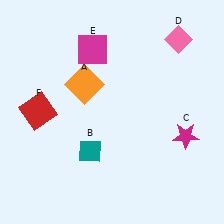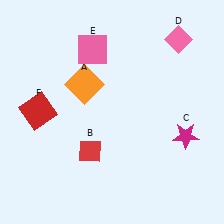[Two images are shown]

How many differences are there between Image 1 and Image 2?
There are 2 differences between the two images.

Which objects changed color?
B changed from teal to red. E changed from magenta to pink.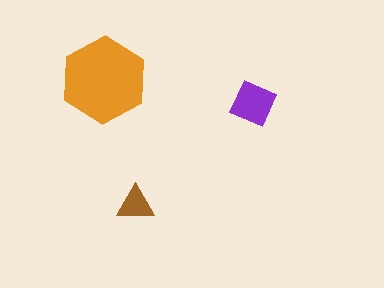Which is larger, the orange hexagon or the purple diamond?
The orange hexagon.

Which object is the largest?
The orange hexagon.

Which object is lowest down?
The brown triangle is bottommost.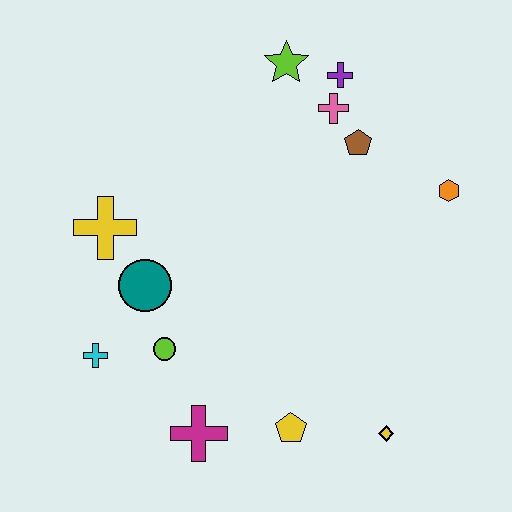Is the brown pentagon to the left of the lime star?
No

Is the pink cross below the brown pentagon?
No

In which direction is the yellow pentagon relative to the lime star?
The yellow pentagon is below the lime star.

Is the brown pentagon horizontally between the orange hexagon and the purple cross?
Yes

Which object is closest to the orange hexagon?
The brown pentagon is closest to the orange hexagon.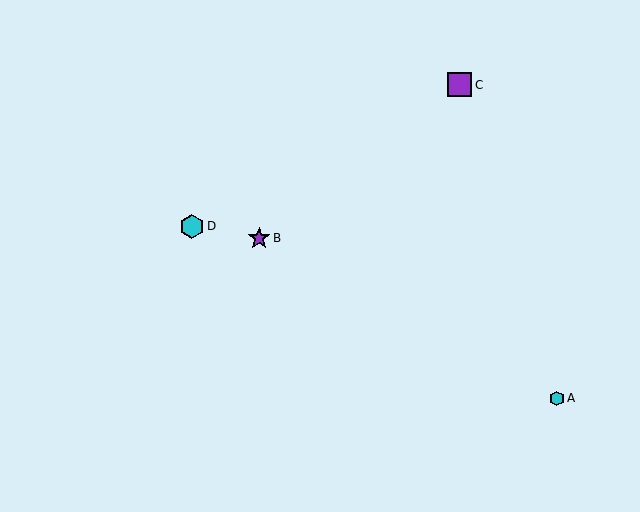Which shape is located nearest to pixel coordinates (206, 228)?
The cyan hexagon (labeled D) at (192, 226) is nearest to that location.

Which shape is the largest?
The purple square (labeled C) is the largest.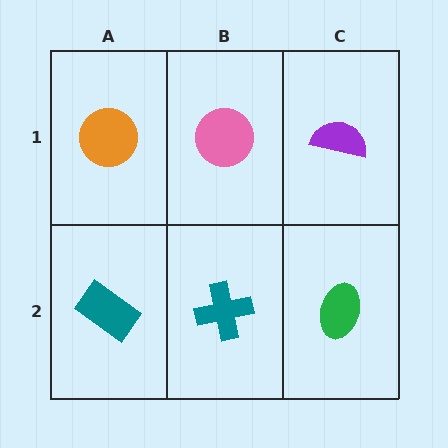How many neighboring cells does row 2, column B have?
3.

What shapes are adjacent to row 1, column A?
A teal rectangle (row 2, column A), a pink circle (row 1, column B).